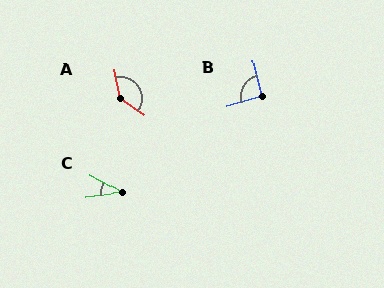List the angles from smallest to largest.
C (36°), B (93°), A (136°).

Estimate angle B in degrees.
Approximately 93 degrees.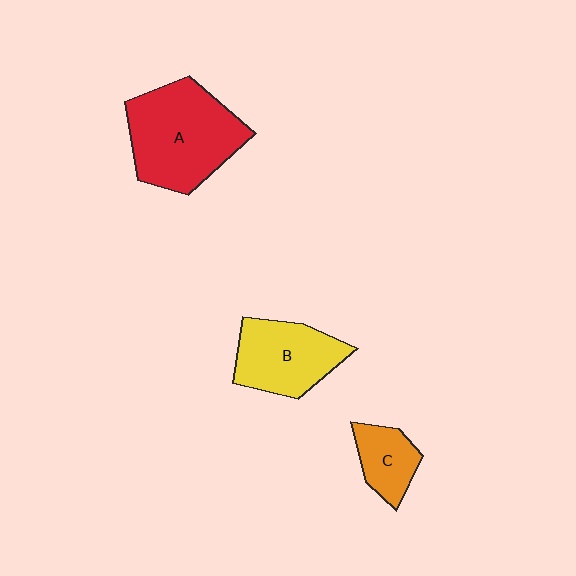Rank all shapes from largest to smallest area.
From largest to smallest: A (red), B (yellow), C (orange).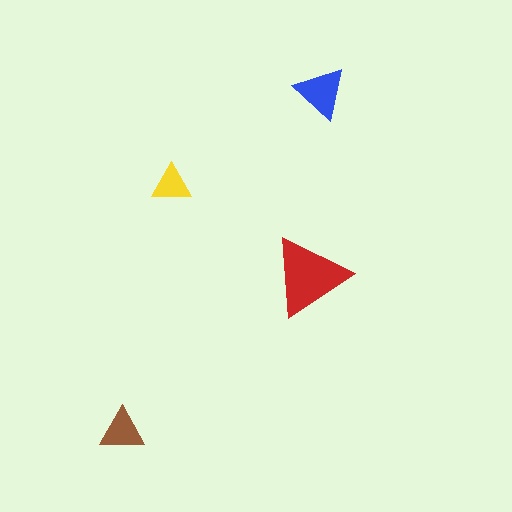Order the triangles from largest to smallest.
the red one, the blue one, the brown one, the yellow one.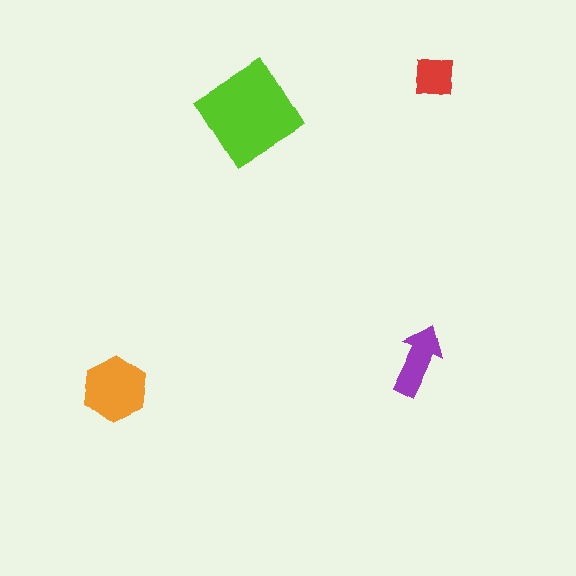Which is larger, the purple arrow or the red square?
The purple arrow.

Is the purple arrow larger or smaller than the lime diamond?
Smaller.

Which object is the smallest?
The red square.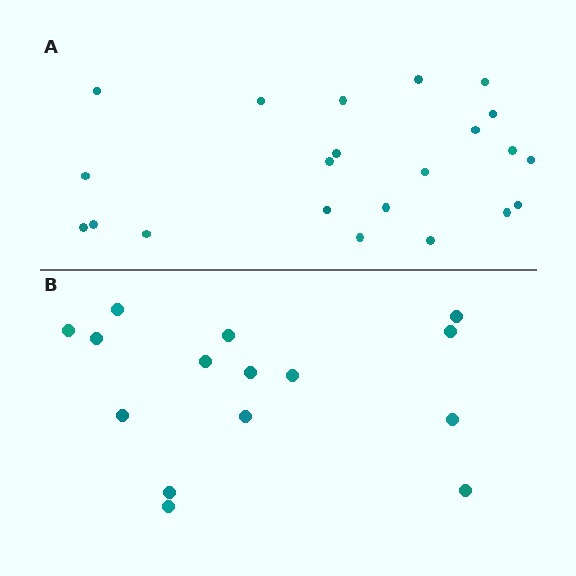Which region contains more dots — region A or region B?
Region A (the top region) has more dots.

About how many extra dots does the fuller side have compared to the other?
Region A has roughly 8 or so more dots than region B.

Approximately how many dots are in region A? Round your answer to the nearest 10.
About 20 dots. (The exact count is 22, which rounds to 20.)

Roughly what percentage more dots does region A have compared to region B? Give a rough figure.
About 45% more.